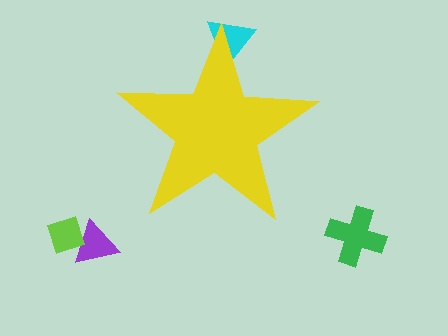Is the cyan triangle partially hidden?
Yes, the cyan triangle is partially hidden behind the yellow star.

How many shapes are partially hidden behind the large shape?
1 shape is partially hidden.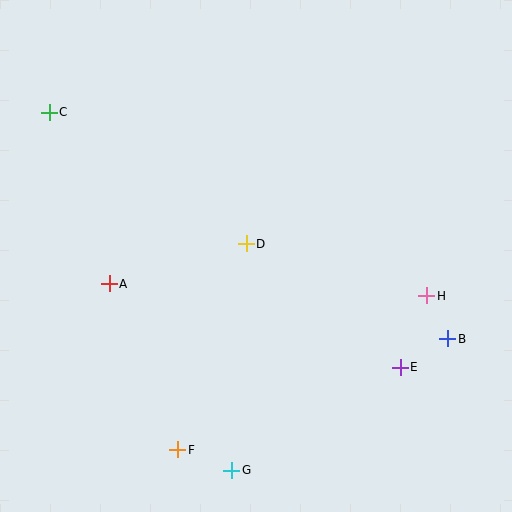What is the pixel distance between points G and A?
The distance between G and A is 223 pixels.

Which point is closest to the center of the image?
Point D at (246, 244) is closest to the center.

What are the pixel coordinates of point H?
Point H is at (427, 296).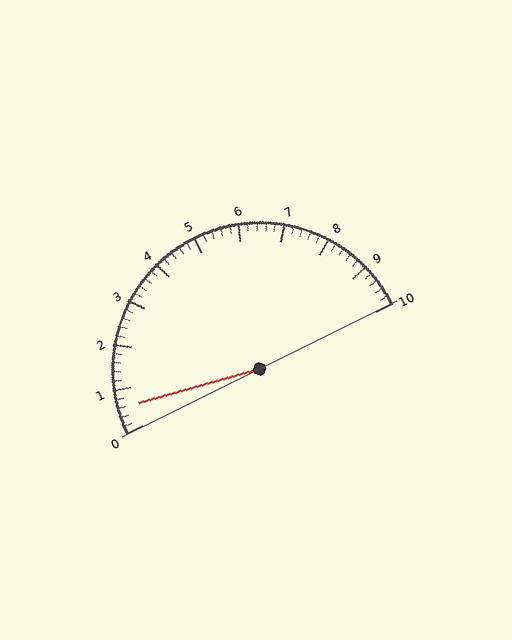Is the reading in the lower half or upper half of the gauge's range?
The reading is in the lower half of the range (0 to 10).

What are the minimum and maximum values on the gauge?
The gauge ranges from 0 to 10.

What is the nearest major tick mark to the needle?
The nearest major tick mark is 1.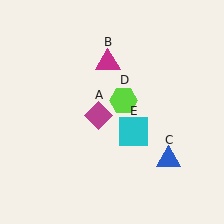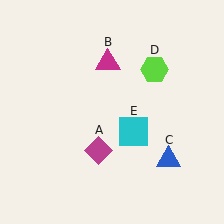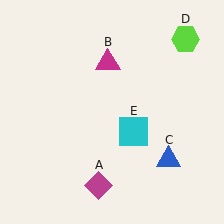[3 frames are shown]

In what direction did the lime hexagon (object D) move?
The lime hexagon (object D) moved up and to the right.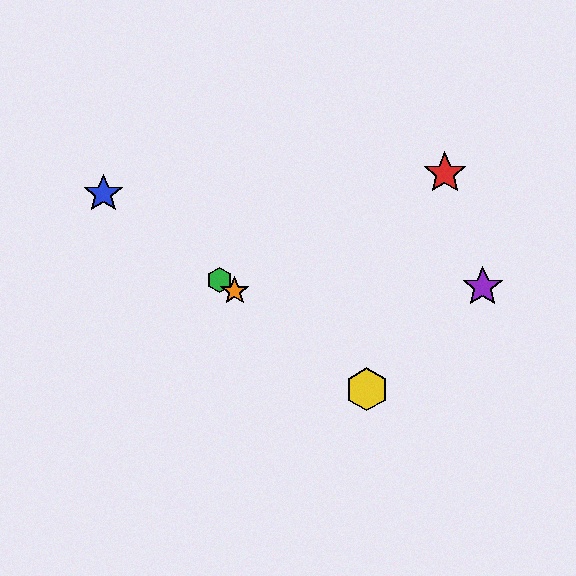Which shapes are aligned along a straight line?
The blue star, the green hexagon, the yellow hexagon, the orange star are aligned along a straight line.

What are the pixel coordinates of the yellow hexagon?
The yellow hexagon is at (367, 389).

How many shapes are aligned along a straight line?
4 shapes (the blue star, the green hexagon, the yellow hexagon, the orange star) are aligned along a straight line.